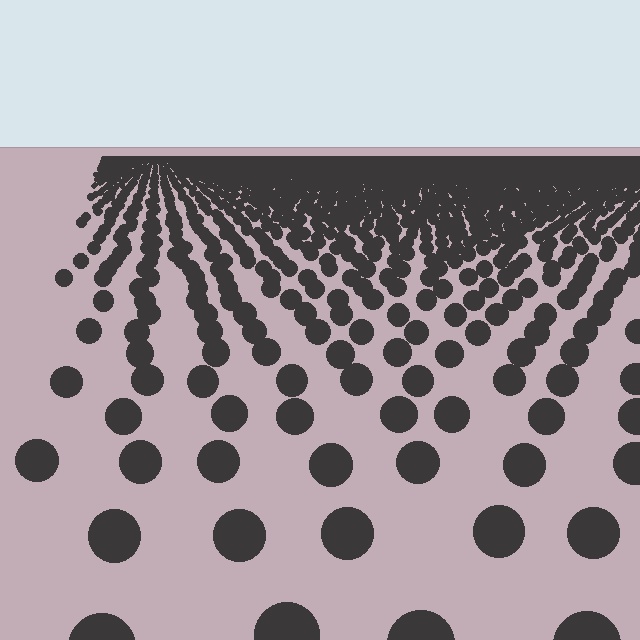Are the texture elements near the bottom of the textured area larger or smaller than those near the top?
Larger. Near the bottom, elements are closer to the viewer and appear at a bigger on-screen size.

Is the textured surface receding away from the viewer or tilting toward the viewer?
The surface is receding away from the viewer. Texture elements get smaller and denser toward the top.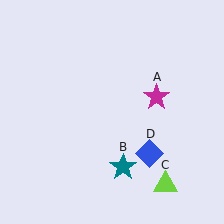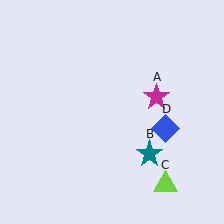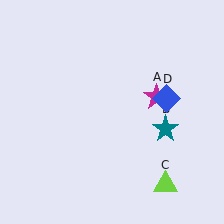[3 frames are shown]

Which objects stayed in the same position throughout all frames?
Magenta star (object A) and lime triangle (object C) remained stationary.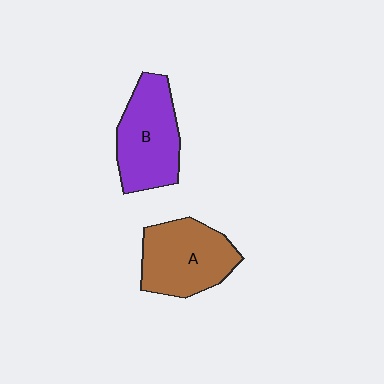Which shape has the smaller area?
Shape B (purple).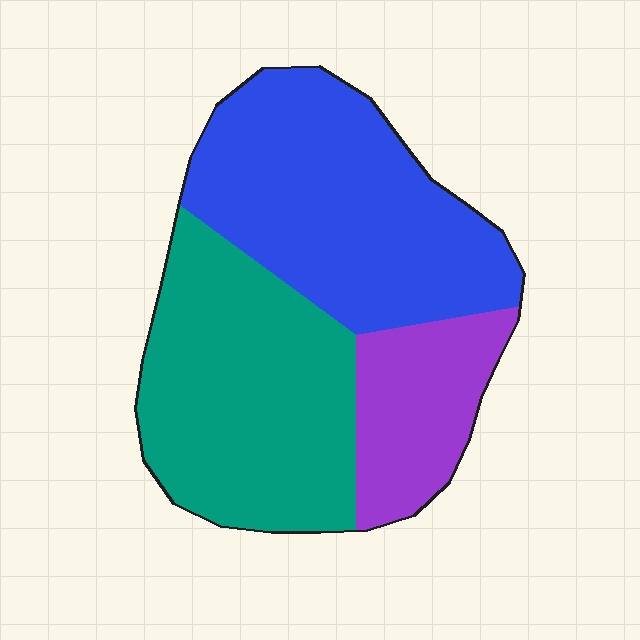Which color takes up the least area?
Purple, at roughly 20%.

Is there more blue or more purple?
Blue.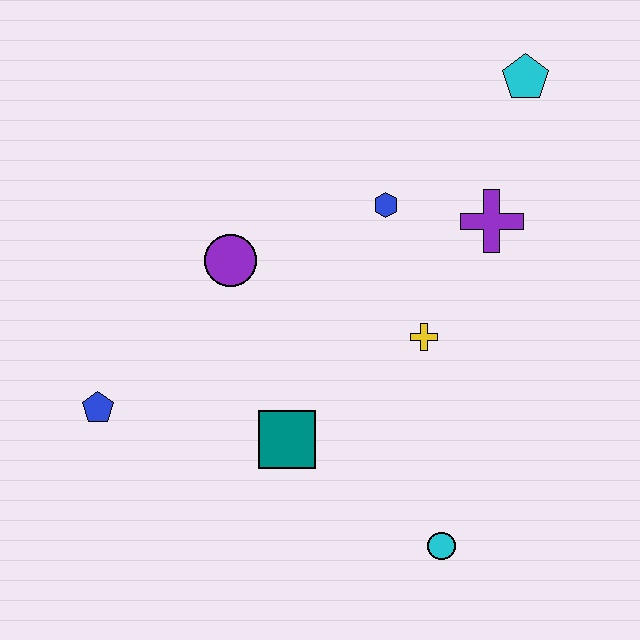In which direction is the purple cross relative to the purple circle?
The purple cross is to the right of the purple circle.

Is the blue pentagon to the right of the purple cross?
No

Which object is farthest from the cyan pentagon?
The blue pentagon is farthest from the cyan pentagon.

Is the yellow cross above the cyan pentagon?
No